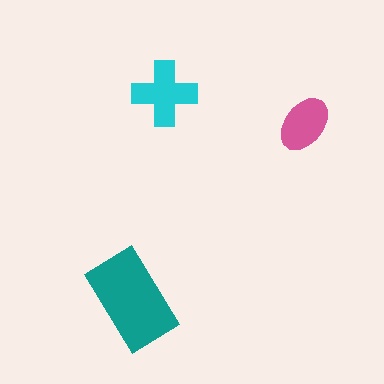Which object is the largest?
The teal rectangle.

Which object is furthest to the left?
The teal rectangle is leftmost.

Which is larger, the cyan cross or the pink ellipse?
The cyan cross.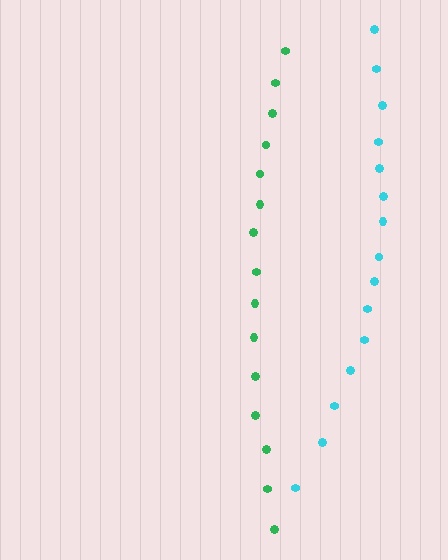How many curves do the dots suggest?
There are 2 distinct paths.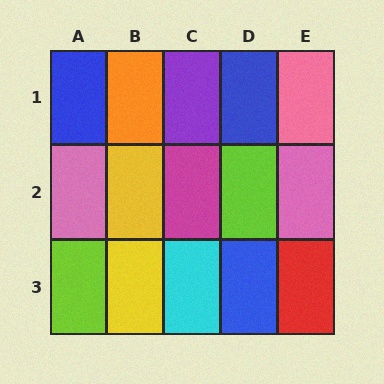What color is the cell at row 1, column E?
Pink.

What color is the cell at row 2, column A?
Pink.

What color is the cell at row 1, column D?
Blue.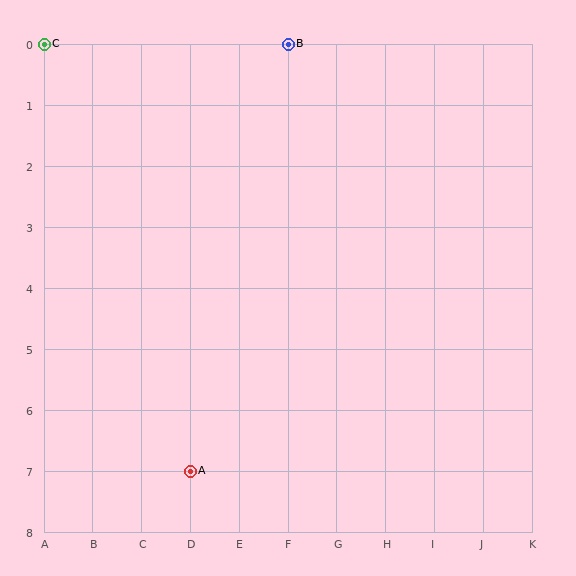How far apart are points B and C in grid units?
Points B and C are 5 columns apart.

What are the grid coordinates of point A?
Point A is at grid coordinates (D, 7).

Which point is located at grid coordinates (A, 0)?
Point C is at (A, 0).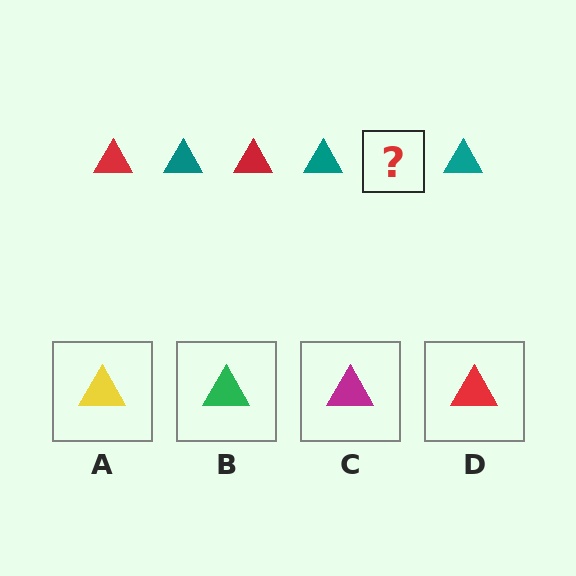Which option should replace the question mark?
Option D.